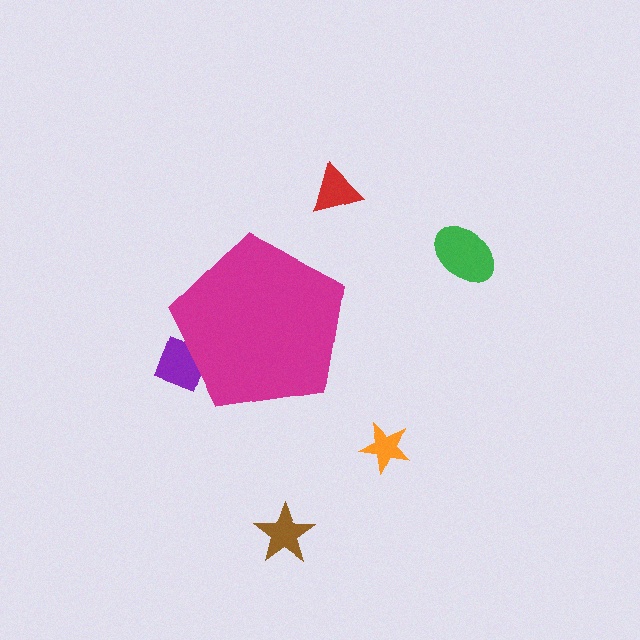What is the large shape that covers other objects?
A magenta pentagon.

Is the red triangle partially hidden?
No, the red triangle is fully visible.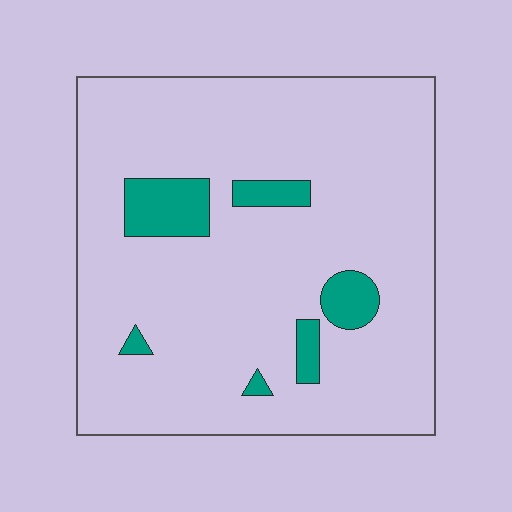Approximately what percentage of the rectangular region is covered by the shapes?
Approximately 10%.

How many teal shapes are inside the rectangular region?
6.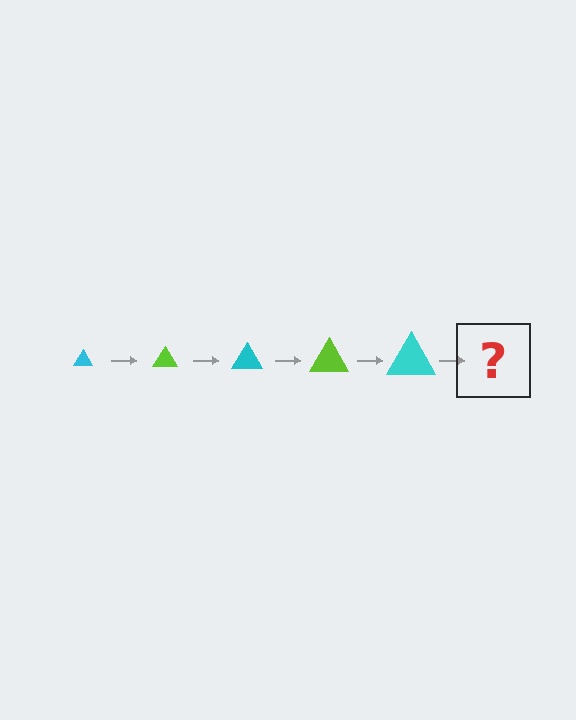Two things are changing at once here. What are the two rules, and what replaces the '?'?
The two rules are that the triangle grows larger each step and the color cycles through cyan and lime. The '?' should be a lime triangle, larger than the previous one.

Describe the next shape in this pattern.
It should be a lime triangle, larger than the previous one.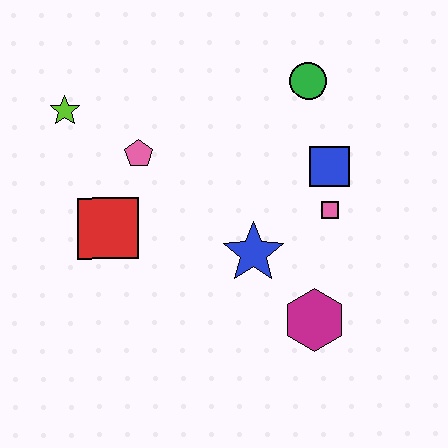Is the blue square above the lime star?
No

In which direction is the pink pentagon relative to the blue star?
The pink pentagon is to the left of the blue star.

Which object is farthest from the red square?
The green circle is farthest from the red square.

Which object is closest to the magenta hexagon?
The blue star is closest to the magenta hexagon.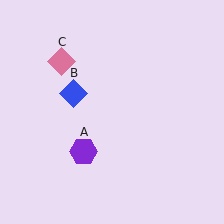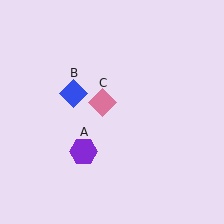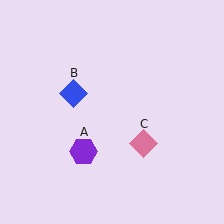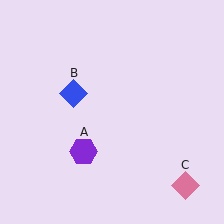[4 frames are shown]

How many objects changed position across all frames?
1 object changed position: pink diamond (object C).